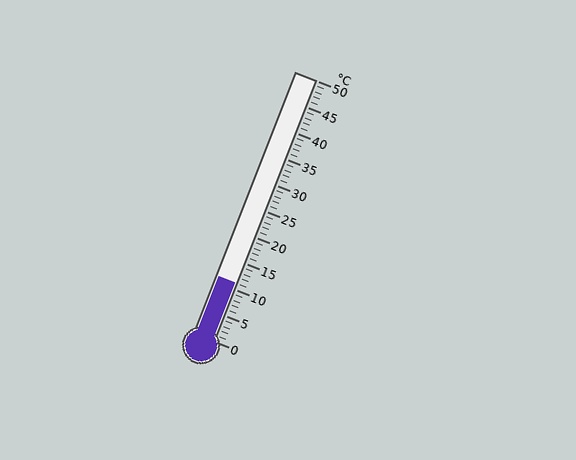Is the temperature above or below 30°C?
The temperature is below 30°C.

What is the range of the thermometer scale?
The thermometer scale ranges from 0°C to 50°C.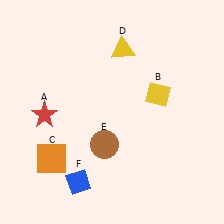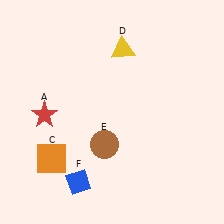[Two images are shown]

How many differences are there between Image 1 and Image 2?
There is 1 difference between the two images.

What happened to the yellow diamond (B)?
The yellow diamond (B) was removed in Image 2. It was in the top-right area of Image 1.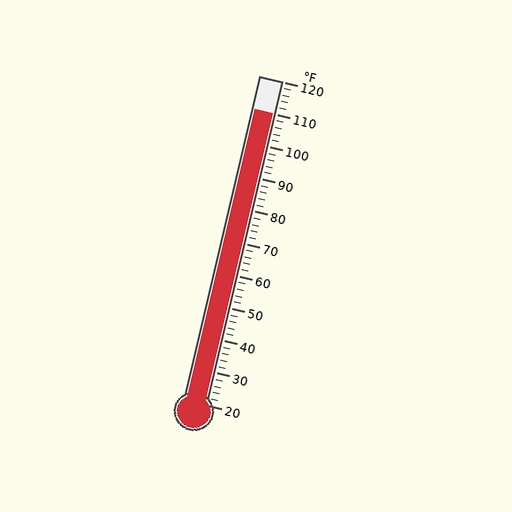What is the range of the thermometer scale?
The thermometer scale ranges from 20°F to 120°F.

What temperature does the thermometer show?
The thermometer shows approximately 110°F.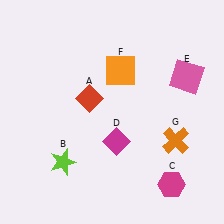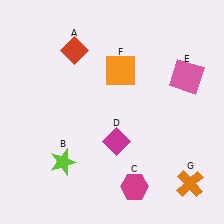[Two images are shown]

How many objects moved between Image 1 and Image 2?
3 objects moved between the two images.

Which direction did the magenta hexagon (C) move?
The magenta hexagon (C) moved left.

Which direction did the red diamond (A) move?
The red diamond (A) moved up.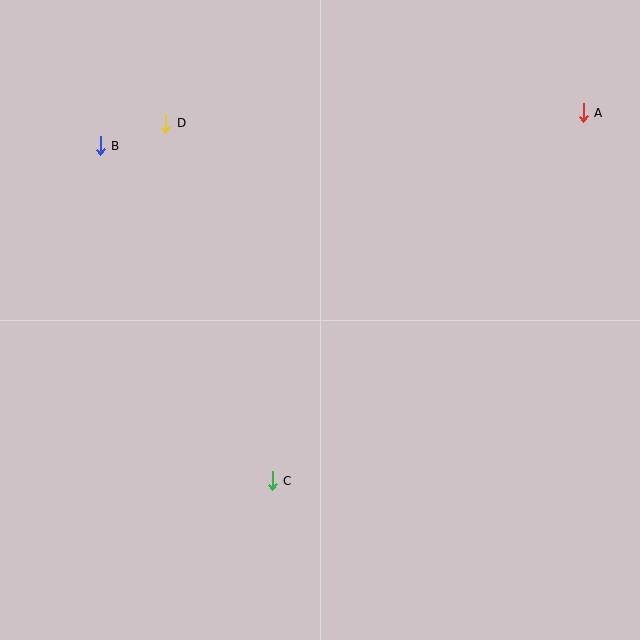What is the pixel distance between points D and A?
The distance between D and A is 418 pixels.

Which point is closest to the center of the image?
Point C at (272, 481) is closest to the center.